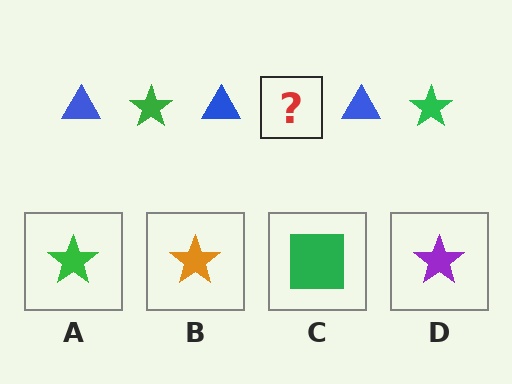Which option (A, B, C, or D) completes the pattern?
A.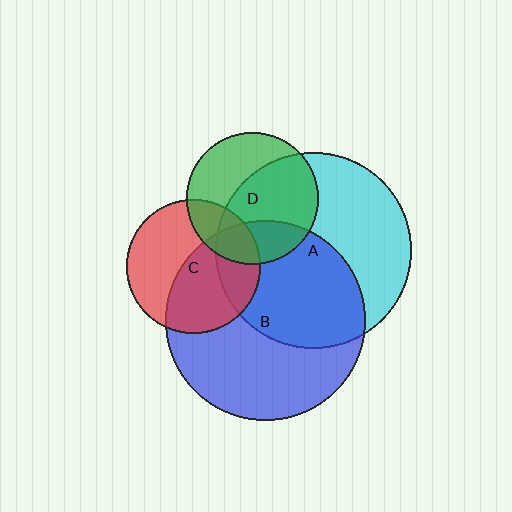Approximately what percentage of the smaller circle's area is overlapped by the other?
Approximately 60%.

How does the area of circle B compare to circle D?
Approximately 2.3 times.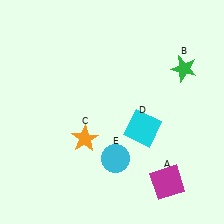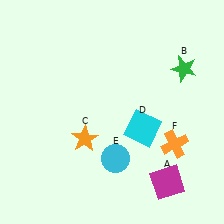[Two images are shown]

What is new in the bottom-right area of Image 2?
An orange cross (F) was added in the bottom-right area of Image 2.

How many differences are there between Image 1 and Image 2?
There is 1 difference between the two images.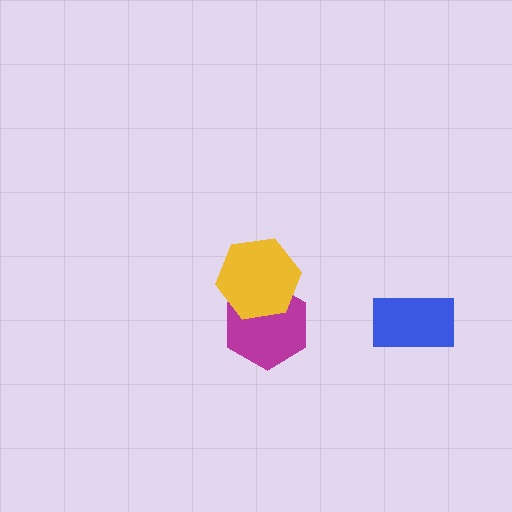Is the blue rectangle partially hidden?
No, no other shape covers it.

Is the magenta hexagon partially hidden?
Yes, it is partially covered by another shape.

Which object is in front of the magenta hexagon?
The yellow hexagon is in front of the magenta hexagon.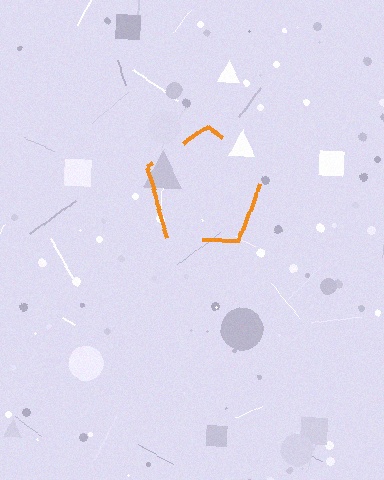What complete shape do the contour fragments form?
The contour fragments form a pentagon.